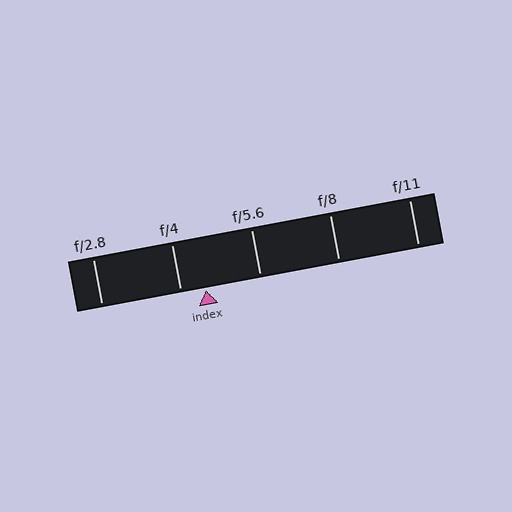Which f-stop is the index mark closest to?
The index mark is closest to f/4.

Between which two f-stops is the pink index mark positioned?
The index mark is between f/4 and f/5.6.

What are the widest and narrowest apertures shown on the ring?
The widest aperture shown is f/2.8 and the narrowest is f/11.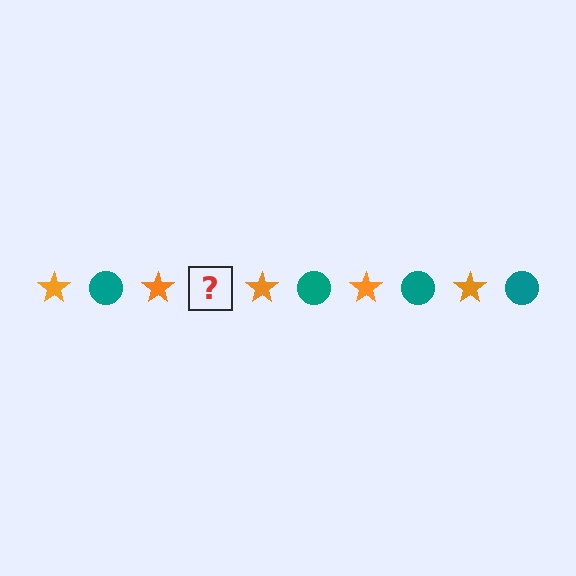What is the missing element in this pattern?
The missing element is a teal circle.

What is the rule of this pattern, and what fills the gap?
The rule is that the pattern alternates between orange star and teal circle. The gap should be filled with a teal circle.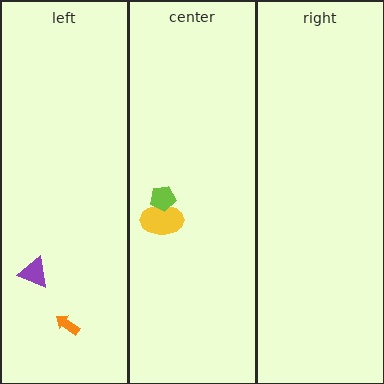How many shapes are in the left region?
2.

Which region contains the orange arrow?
The left region.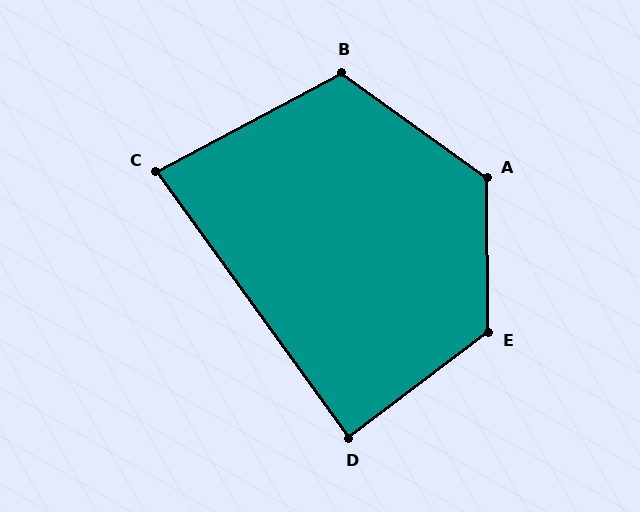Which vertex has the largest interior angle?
E, at approximately 127 degrees.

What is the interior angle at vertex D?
Approximately 89 degrees (approximately right).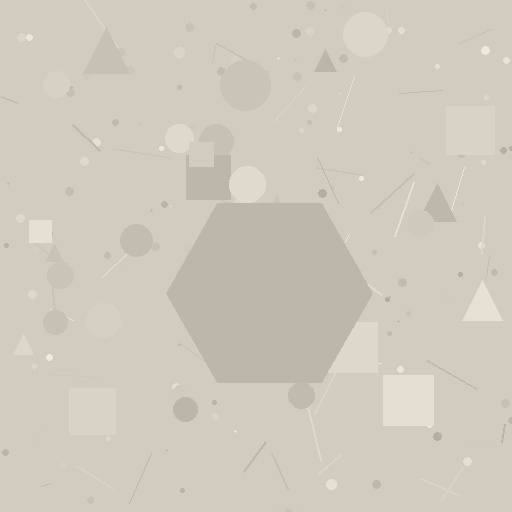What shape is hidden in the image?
A hexagon is hidden in the image.